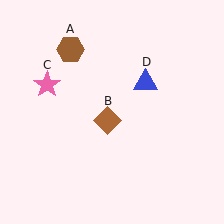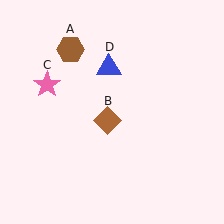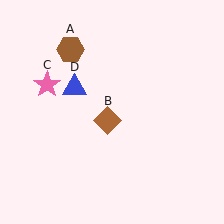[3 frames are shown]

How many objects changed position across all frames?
1 object changed position: blue triangle (object D).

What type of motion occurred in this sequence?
The blue triangle (object D) rotated counterclockwise around the center of the scene.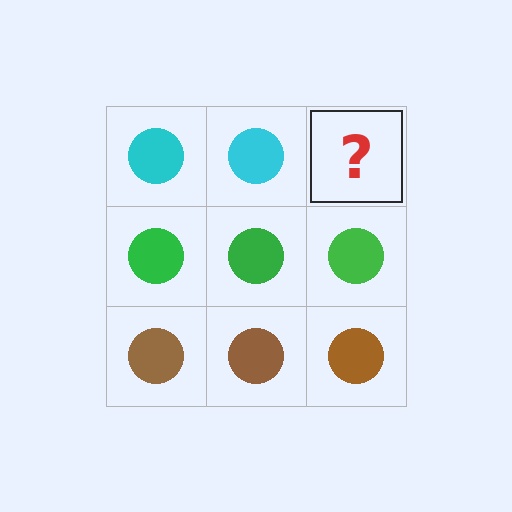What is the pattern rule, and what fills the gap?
The rule is that each row has a consistent color. The gap should be filled with a cyan circle.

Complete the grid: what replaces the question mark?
The question mark should be replaced with a cyan circle.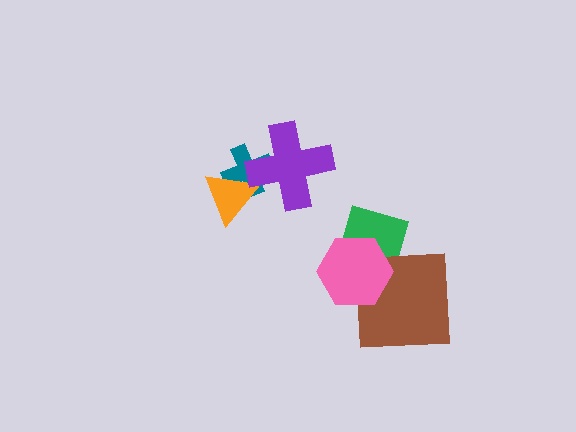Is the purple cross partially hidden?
No, no other shape covers it.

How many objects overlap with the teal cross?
2 objects overlap with the teal cross.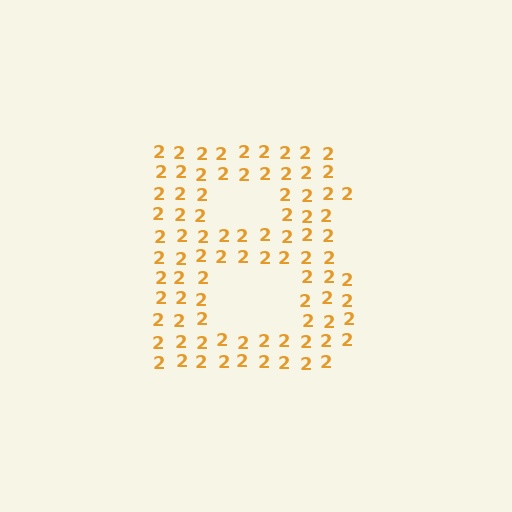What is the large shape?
The large shape is the letter B.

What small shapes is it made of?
It is made of small digit 2's.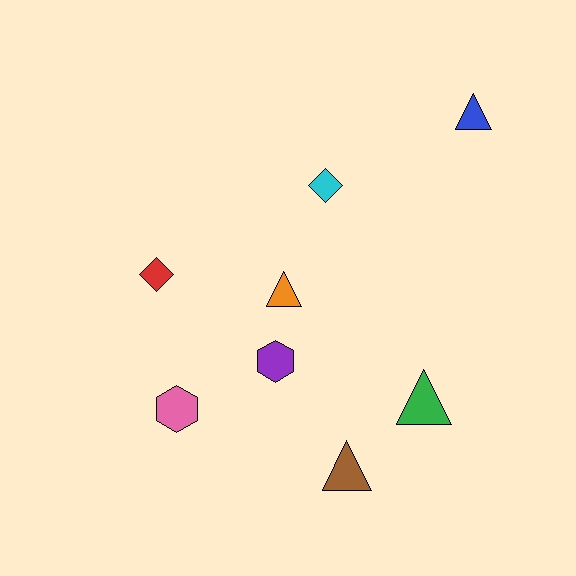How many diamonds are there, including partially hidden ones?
There are 2 diamonds.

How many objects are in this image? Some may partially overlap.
There are 8 objects.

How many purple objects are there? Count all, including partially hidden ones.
There is 1 purple object.